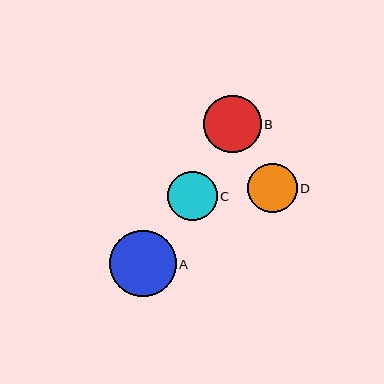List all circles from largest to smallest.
From largest to smallest: A, B, C, D.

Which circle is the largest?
Circle A is the largest with a size of approximately 66 pixels.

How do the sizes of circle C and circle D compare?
Circle C and circle D are approximately the same size.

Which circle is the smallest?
Circle D is the smallest with a size of approximately 49 pixels.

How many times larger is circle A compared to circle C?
Circle A is approximately 1.3 times the size of circle C.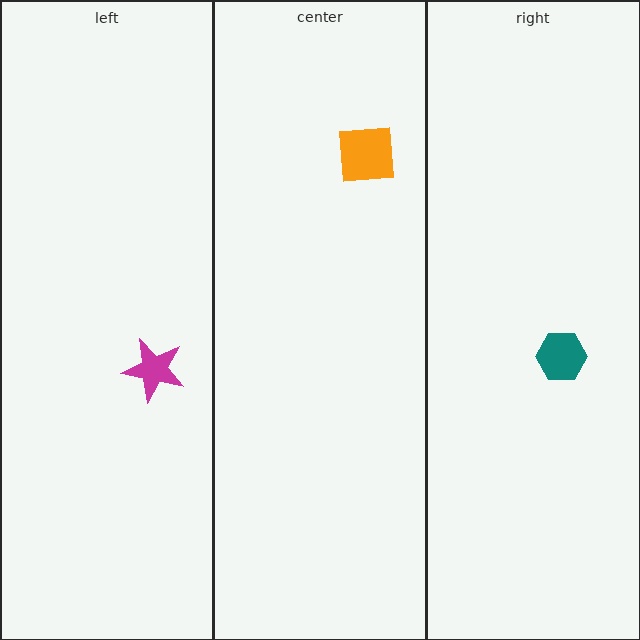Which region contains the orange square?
The center region.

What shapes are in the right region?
The teal hexagon.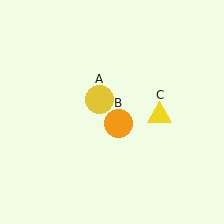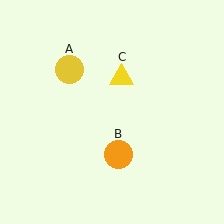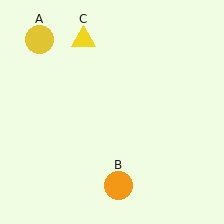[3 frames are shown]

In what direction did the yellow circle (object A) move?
The yellow circle (object A) moved up and to the left.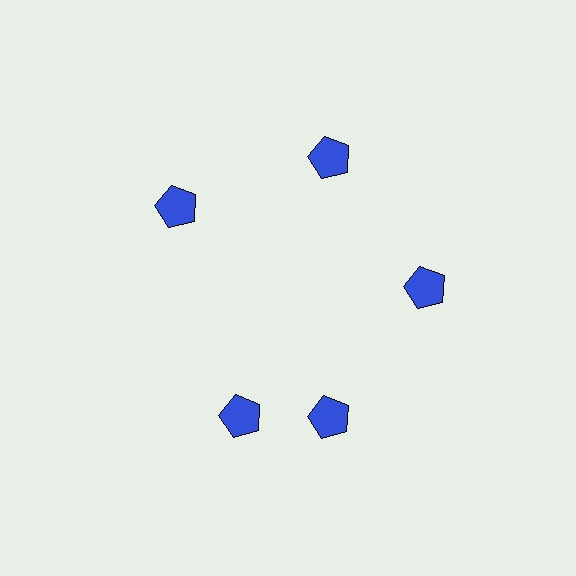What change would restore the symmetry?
The symmetry would be restored by rotating it back into even spacing with its neighbors so that all 5 pentagons sit at equal angles and equal distance from the center.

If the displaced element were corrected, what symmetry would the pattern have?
It would have 5-fold rotational symmetry — the pattern would map onto itself every 72 degrees.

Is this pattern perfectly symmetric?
No. The 5 blue pentagons are arranged in a ring, but one element near the 8 o'clock position is rotated out of alignment along the ring, breaking the 5-fold rotational symmetry.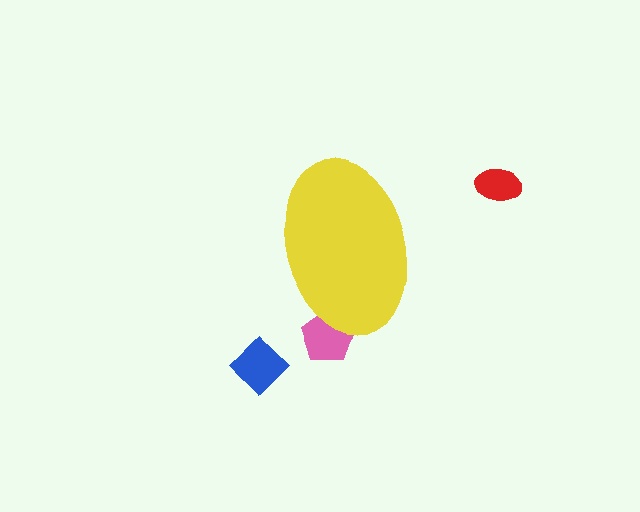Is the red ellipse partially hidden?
No, the red ellipse is fully visible.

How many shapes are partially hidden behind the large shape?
1 shape is partially hidden.